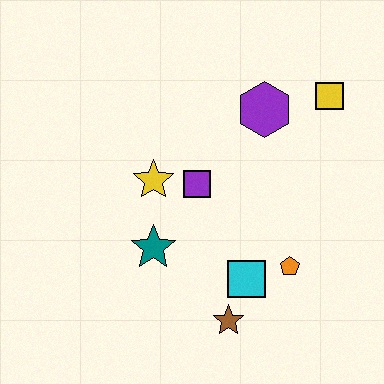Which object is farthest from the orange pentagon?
The yellow square is farthest from the orange pentagon.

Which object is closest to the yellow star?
The purple square is closest to the yellow star.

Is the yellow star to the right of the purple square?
No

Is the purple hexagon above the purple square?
Yes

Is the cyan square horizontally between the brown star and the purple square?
No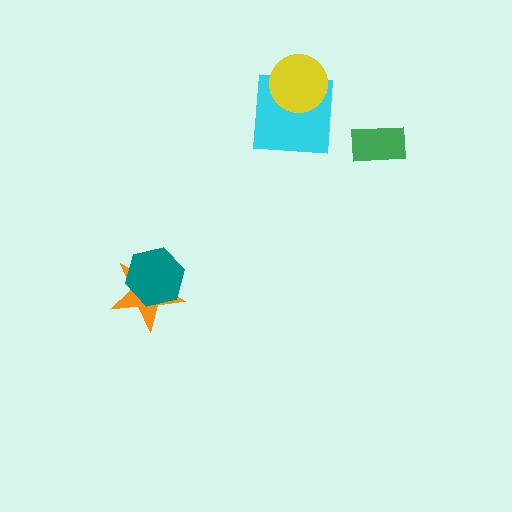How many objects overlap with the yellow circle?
1 object overlaps with the yellow circle.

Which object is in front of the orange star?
The teal hexagon is in front of the orange star.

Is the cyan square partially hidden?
Yes, it is partially covered by another shape.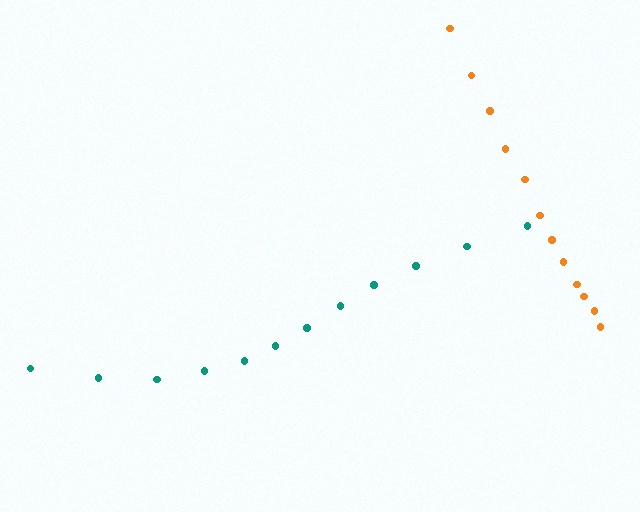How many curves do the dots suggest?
There are 2 distinct paths.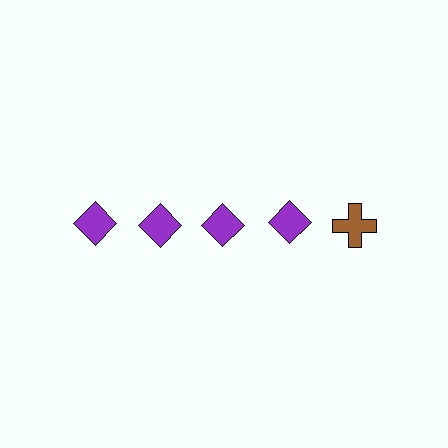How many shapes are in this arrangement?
There are 5 shapes arranged in a grid pattern.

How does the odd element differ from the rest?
It differs in both color (brown instead of purple) and shape (cross instead of diamond).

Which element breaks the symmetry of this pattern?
The brown cross in the top row, rightmost column breaks the symmetry. All other shapes are purple diamonds.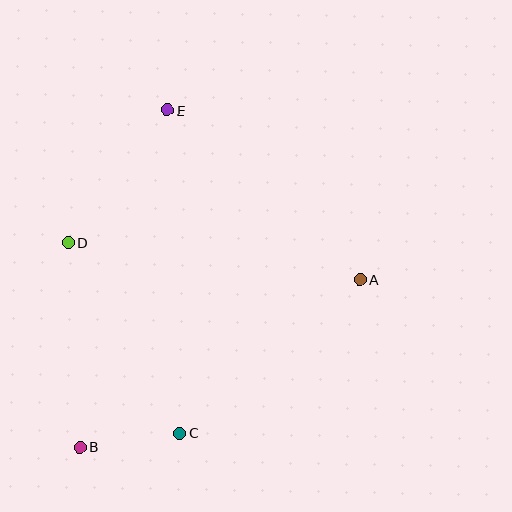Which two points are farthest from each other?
Points B and E are farthest from each other.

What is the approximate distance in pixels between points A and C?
The distance between A and C is approximately 237 pixels.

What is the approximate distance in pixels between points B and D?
The distance between B and D is approximately 205 pixels.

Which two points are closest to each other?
Points B and C are closest to each other.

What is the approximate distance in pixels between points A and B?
The distance between A and B is approximately 326 pixels.